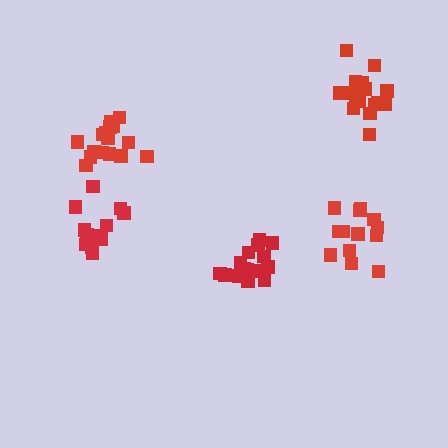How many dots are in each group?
Group 1: 15 dots, Group 2: 13 dots, Group 3: 16 dots, Group 4: 17 dots, Group 5: 13 dots (74 total).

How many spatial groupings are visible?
There are 5 spatial groupings.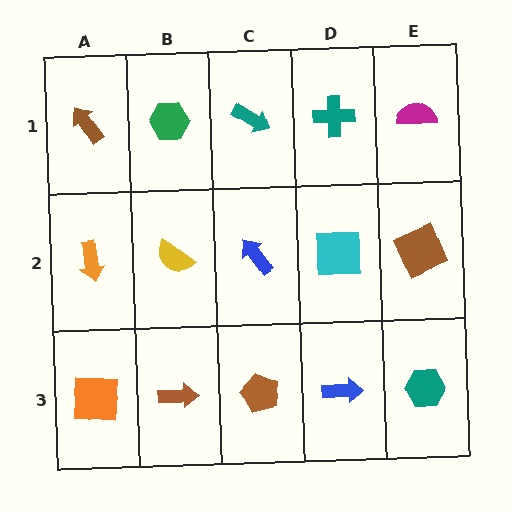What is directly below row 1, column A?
An orange arrow.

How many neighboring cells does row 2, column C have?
4.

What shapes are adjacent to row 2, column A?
A brown arrow (row 1, column A), an orange square (row 3, column A), a yellow semicircle (row 2, column B).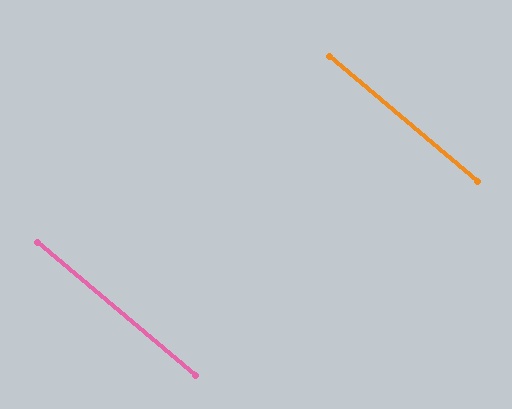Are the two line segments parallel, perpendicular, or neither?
Parallel — their directions differ by only 0.2°.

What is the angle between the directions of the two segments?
Approximately 0 degrees.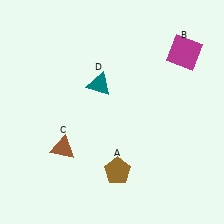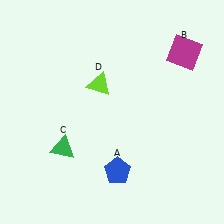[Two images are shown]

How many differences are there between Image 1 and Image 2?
There are 3 differences between the two images.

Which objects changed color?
A changed from brown to blue. C changed from brown to green. D changed from teal to lime.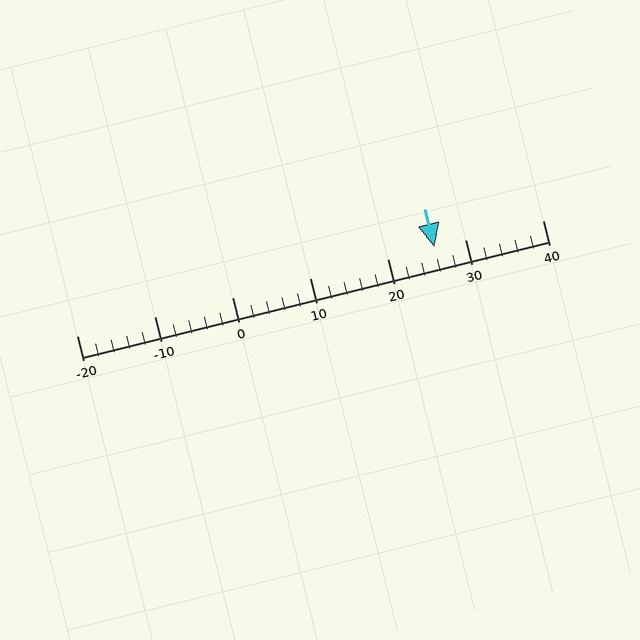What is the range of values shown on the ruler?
The ruler shows values from -20 to 40.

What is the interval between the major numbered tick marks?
The major tick marks are spaced 10 units apart.